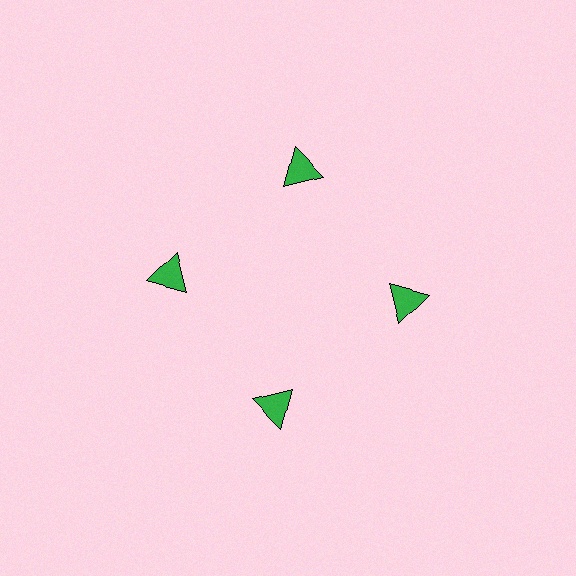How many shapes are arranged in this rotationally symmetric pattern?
There are 4 shapes, arranged in 4 groups of 1.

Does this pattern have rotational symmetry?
Yes, this pattern has 4-fold rotational symmetry. It looks the same after rotating 90 degrees around the center.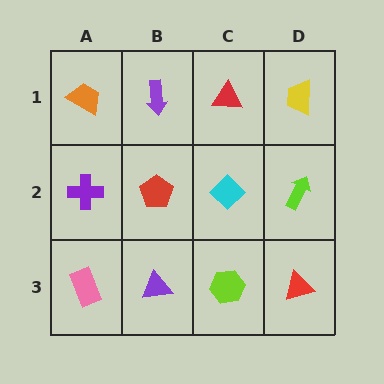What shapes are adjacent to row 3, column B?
A red pentagon (row 2, column B), a pink rectangle (row 3, column A), a lime hexagon (row 3, column C).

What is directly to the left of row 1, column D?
A red triangle.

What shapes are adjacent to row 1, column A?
A purple cross (row 2, column A), a purple arrow (row 1, column B).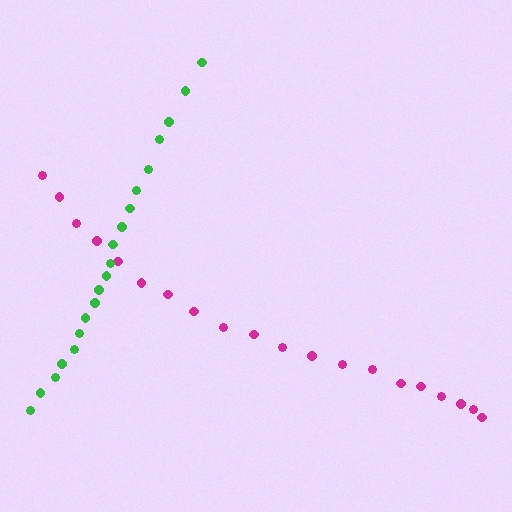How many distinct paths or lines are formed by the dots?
There are 2 distinct paths.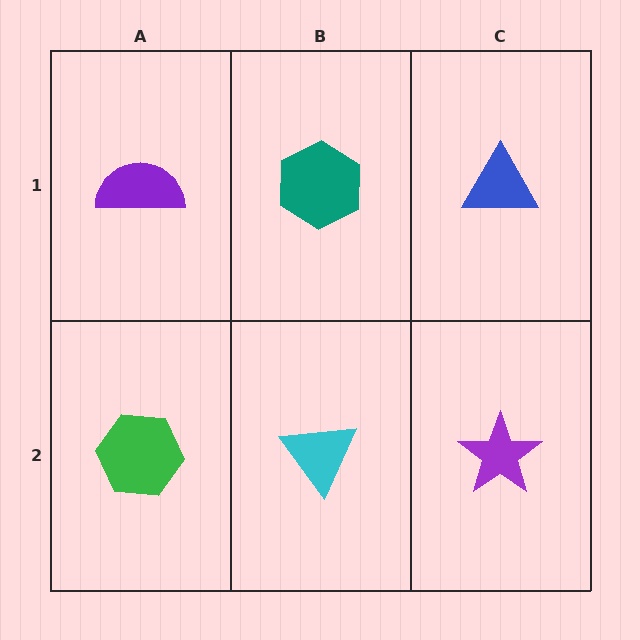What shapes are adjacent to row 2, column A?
A purple semicircle (row 1, column A), a cyan triangle (row 2, column B).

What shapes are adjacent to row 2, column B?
A teal hexagon (row 1, column B), a green hexagon (row 2, column A), a purple star (row 2, column C).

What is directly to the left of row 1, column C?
A teal hexagon.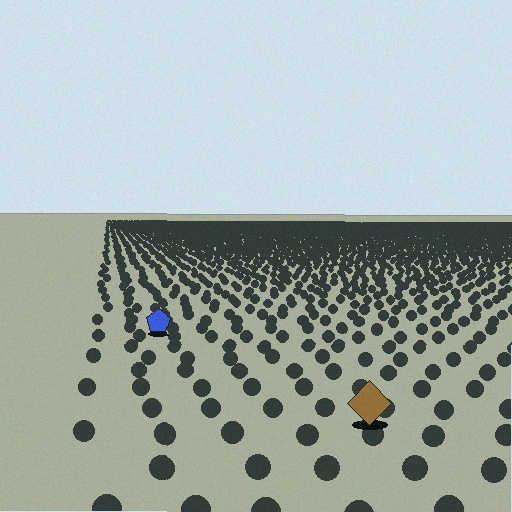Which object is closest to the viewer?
The brown diamond is closest. The texture marks near it are larger and more spread out.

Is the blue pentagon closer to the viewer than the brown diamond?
No. The brown diamond is closer — you can tell from the texture gradient: the ground texture is coarser near it.